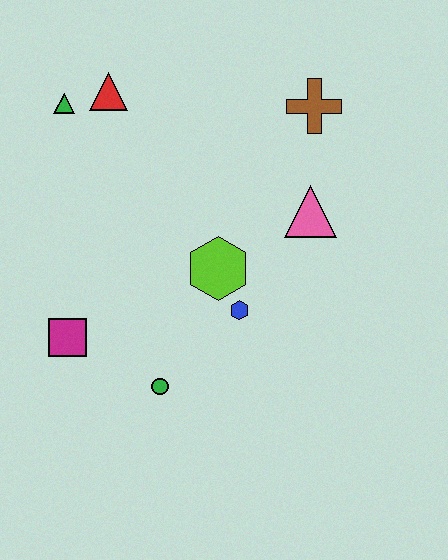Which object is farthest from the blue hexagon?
The green triangle is farthest from the blue hexagon.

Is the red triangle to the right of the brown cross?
No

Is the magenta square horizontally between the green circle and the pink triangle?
No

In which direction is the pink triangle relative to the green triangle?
The pink triangle is to the right of the green triangle.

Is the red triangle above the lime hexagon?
Yes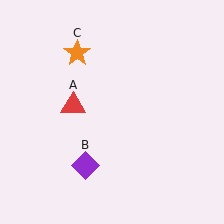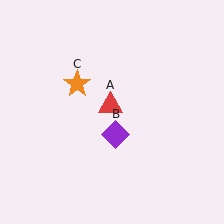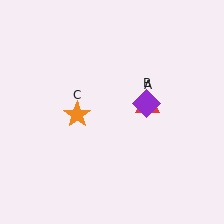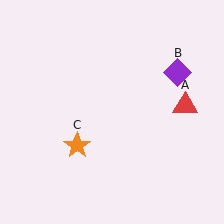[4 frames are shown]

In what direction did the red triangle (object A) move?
The red triangle (object A) moved right.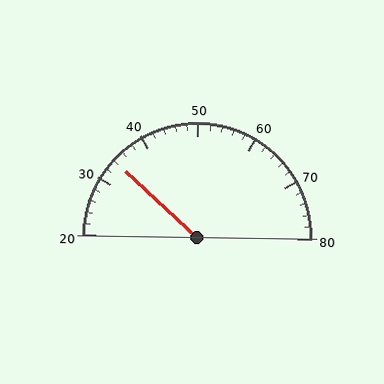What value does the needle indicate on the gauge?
The needle indicates approximately 34.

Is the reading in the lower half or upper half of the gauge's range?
The reading is in the lower half of the range (20 to 80).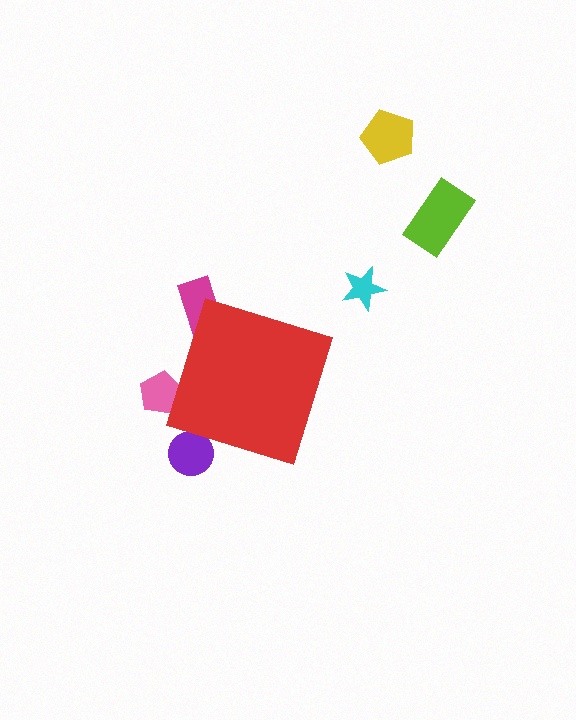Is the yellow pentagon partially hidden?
No, the yellow pentagon is fully visible.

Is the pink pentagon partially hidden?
Yes, the pink pentagon is partially hidden behind the red diamond.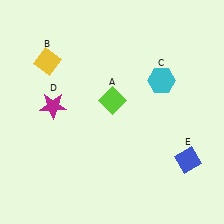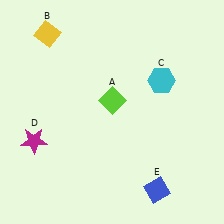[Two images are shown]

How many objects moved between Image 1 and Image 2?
3 objects moved between the two images.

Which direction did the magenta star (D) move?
The magenta star (D) moved down.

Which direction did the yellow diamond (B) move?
The yellow diamond (B) moved up.